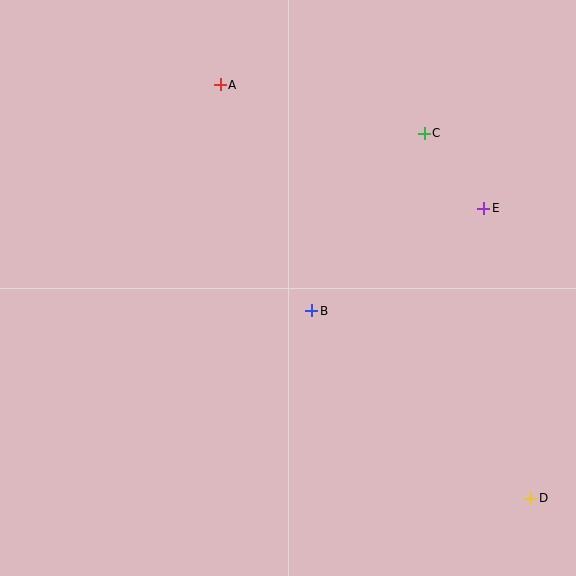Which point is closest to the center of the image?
Point B at (312, 311) is closest to the center.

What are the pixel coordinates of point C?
Point C is at (424, 133).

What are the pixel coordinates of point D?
Point D is at (531, 498).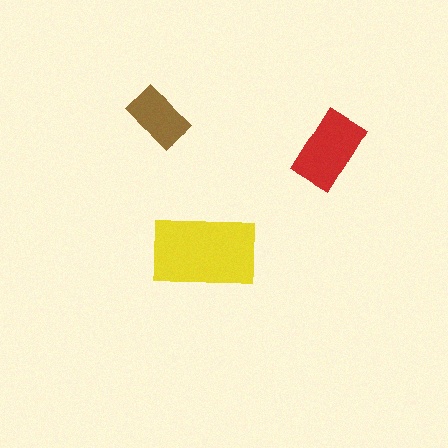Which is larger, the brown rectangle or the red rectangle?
The red one.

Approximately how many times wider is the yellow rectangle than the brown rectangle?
About 1.5 times wider.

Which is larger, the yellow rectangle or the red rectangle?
The yellow one.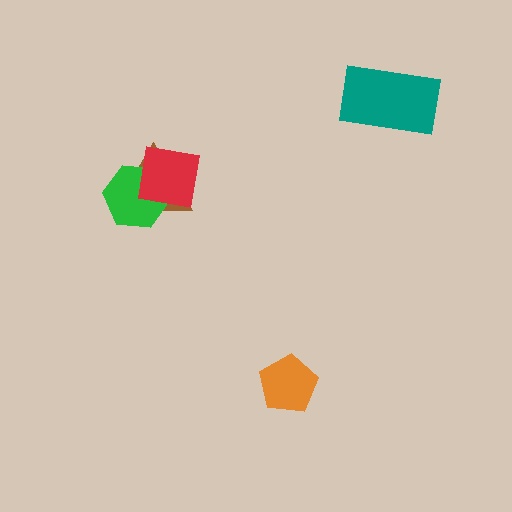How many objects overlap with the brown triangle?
2 objects overlap with the brown triangle.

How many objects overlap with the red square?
2 objects overlap with the red square.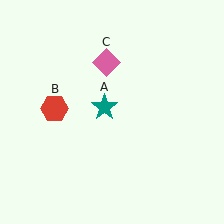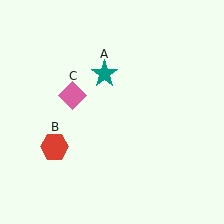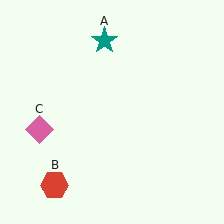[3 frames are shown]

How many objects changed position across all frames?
3 objects changed position: teal star (object A), red hexagon (object B), pink diamond (object C).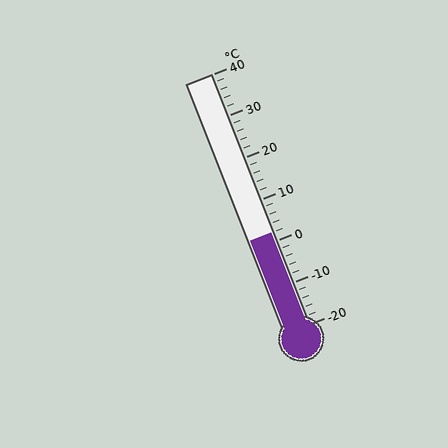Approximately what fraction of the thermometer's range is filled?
The thermometer is filled to approximately 35% of its range.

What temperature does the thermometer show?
The thermometer shows approximately 2°C.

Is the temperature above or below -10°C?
The temperature is above -10°C.